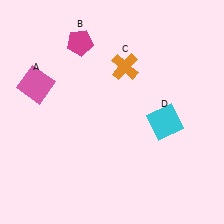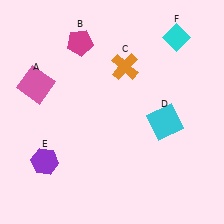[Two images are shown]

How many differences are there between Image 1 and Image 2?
There are 2 differences between the two images.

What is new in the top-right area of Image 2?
A cyan diamond (F) was added in the top-right area of Image 2.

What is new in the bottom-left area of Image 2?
A purple hexagon (E) was added in the bottom-left area of Image 2.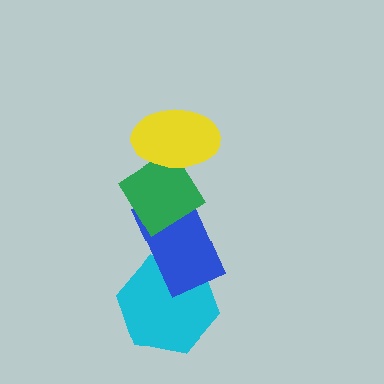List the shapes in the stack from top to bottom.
From top to bottom: the yellow ellipse, the green diamond, the blue rectangle, the cyan hexagon.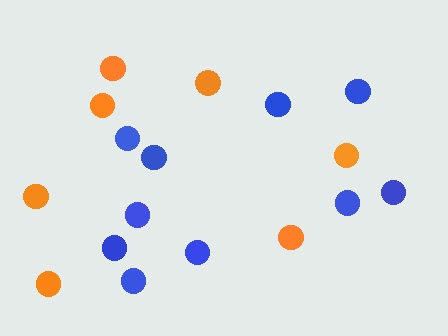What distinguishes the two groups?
There are 2 groups: one group of blue circles (10) and one group of orange circles (7).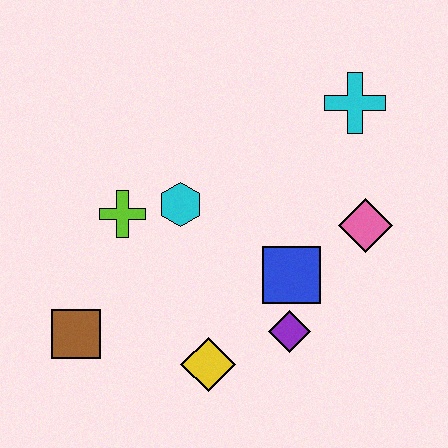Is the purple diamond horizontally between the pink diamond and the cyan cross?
No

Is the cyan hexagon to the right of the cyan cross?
No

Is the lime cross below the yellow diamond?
No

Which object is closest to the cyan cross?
The pink diamond is closest to the cyan cross.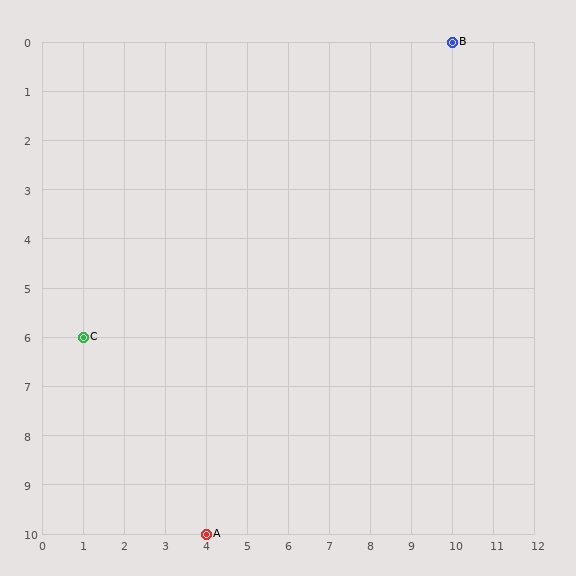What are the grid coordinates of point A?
Point A is at grid coordinates (4, 10).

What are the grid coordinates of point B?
Point B is at grid coordinates (10, 0).